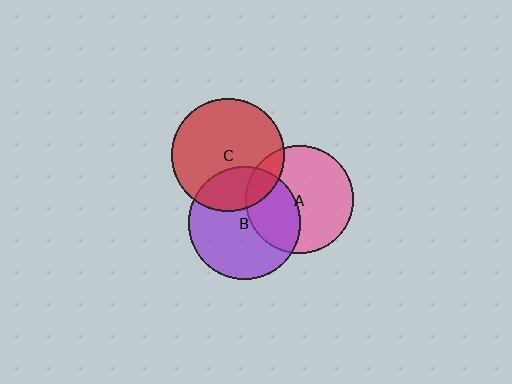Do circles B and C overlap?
Yes.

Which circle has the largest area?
Circle C (red).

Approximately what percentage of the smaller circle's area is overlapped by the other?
Approximately 25%.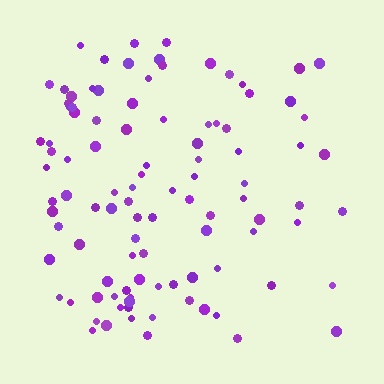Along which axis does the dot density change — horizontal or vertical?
Horizontal.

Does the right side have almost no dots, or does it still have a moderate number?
Still a moderate number, just noticeably fewer than the left.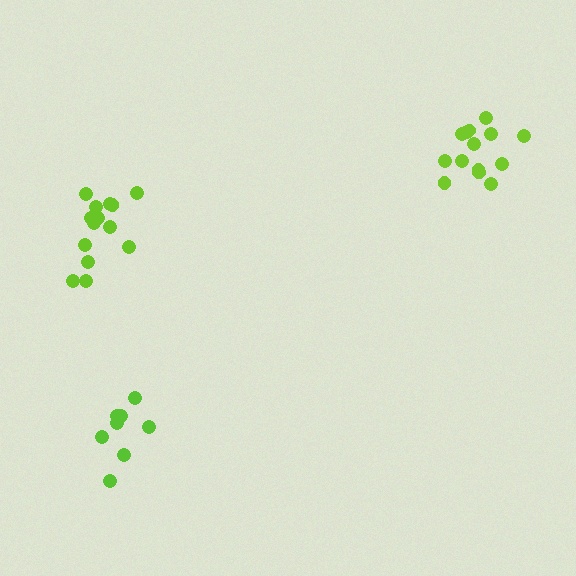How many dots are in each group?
Group 1: 14 dots, Group 2: 14 dots, Group 3: 8 dots (36 total).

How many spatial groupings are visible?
There are 3 spatial groupings.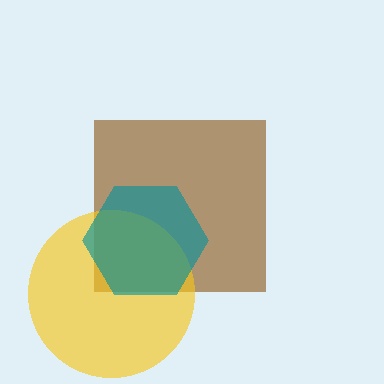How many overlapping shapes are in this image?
There are 3 overlapping shapes in the image.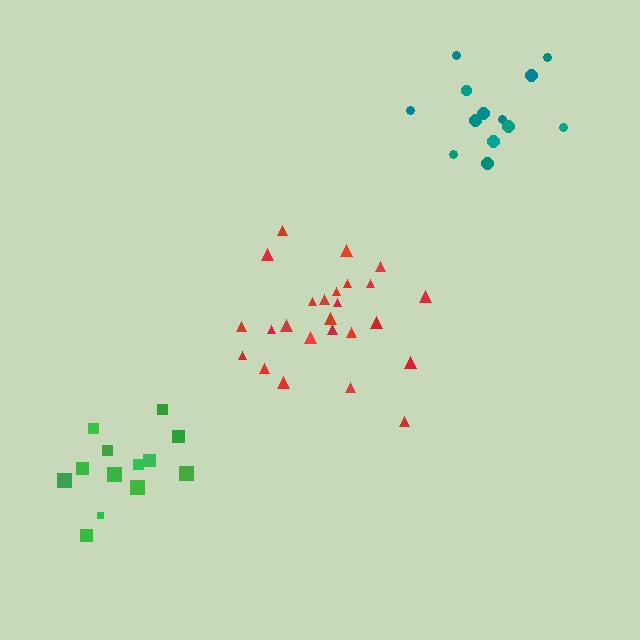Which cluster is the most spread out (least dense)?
Red.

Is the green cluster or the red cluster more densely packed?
Green.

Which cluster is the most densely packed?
Green.